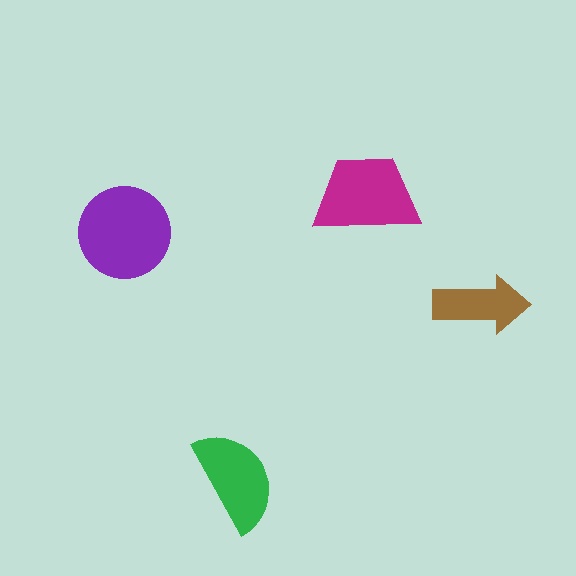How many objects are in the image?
There are 4 objects in the image.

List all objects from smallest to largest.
The brown arrow, the green semicircle, the magenta trapezoid, the purple circle.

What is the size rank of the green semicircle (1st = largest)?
3rd.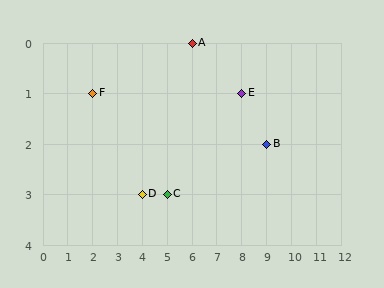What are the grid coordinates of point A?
Point A is at grid coordinates (6, 0).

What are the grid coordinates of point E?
Point E is at grid coordinates (8, 1).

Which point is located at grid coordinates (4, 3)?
Point D is at (4, 3).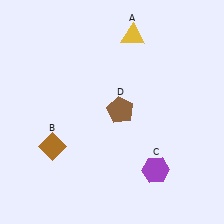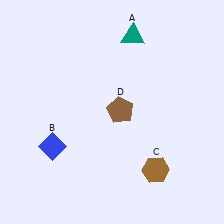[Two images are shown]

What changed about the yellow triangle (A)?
In Image 1, A is yellow. In Image 2, it changed to teal.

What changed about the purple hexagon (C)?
In Image 1, C is purple. In Image 2, it changed to brown.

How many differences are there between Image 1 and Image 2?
There are 3 differences between the two images.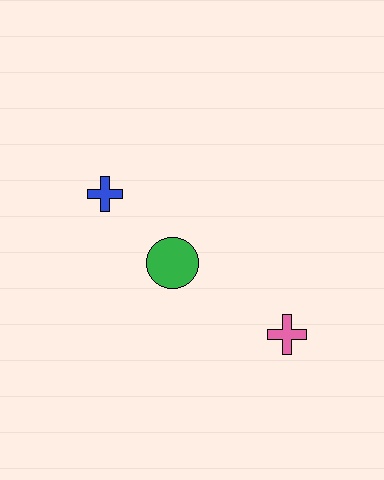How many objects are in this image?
There are 3 objects.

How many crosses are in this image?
There are 2 crosses.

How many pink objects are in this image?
There is 1 pink object.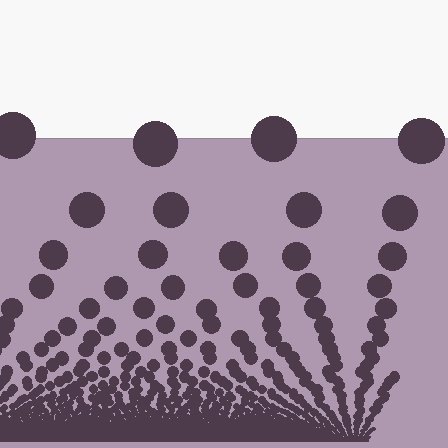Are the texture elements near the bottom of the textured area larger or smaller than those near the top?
Smaller. The gradient is inverted — elements near the bottom are smaller and denser.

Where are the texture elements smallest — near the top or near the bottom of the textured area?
Near the bottom.